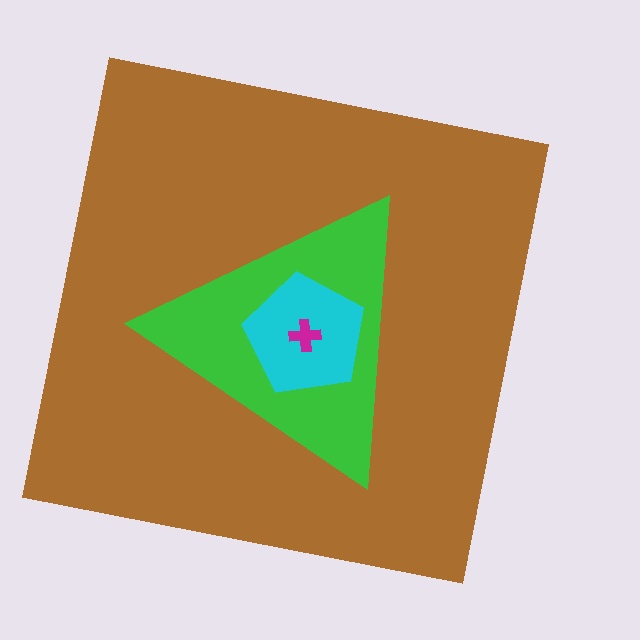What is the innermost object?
The magenta cross.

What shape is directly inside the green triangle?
The cyan pentagon.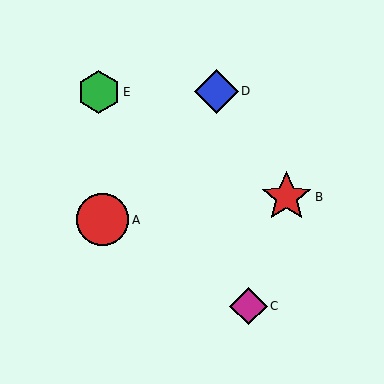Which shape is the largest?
The red circle (labeled A) is the largest.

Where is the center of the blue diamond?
The center of the blue diamond is at (216, 91).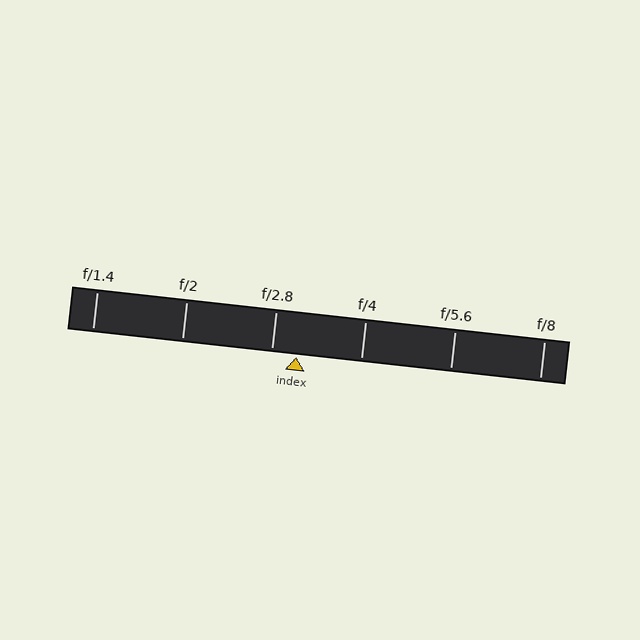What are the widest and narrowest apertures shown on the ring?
The widest aperture shown is f/1.4 and the narrowest is f/8.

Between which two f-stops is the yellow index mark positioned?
The index mark is between f/2.8 and f/4.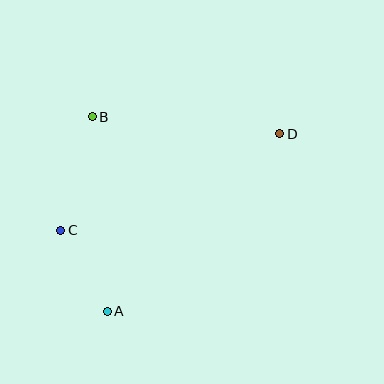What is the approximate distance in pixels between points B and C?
The distance between B and C is approximately 118 pixels.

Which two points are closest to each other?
Points A and C are closest to each other.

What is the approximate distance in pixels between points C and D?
The distance between C and D is approximately 239 pixels.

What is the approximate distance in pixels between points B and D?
The distance between B and D is approximately 188 pixels.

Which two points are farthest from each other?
Points A and D are farthest from each other.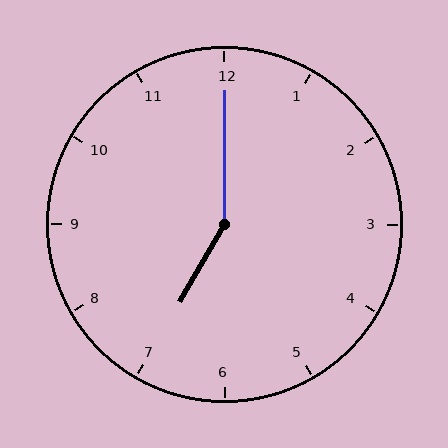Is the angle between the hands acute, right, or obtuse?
It is obtuse.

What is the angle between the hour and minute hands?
Approximately 150 degrees.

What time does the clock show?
7:00.